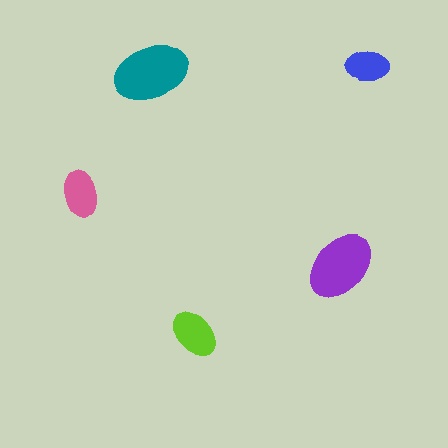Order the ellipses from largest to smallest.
the teal one, the purple one, the lime one, the pink one, the blue one.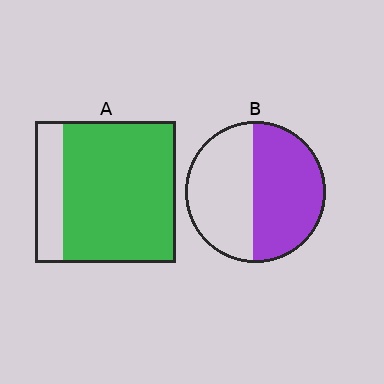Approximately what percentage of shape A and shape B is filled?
A is approximately 80% and B is approximately 50%.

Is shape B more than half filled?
Roughly half.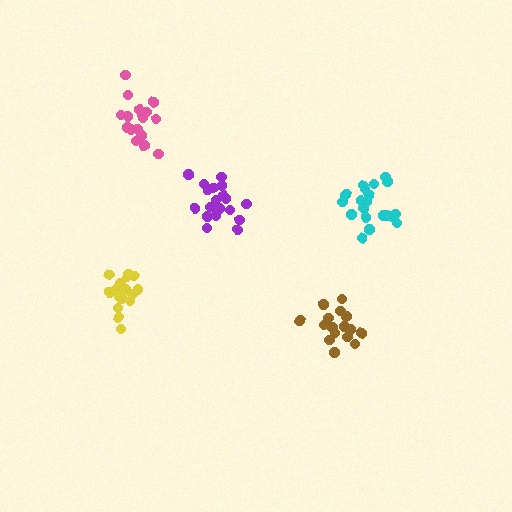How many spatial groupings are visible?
There are 5 spatial groupings.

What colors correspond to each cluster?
The clusters are colored: yellow, purple, brown, cyan, pink.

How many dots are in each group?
Group 1: 17 dots, Group 2: 20 dots, Group 3: 16 dots, Group 4: 20 dots, Group 5: 19 dots (92 total).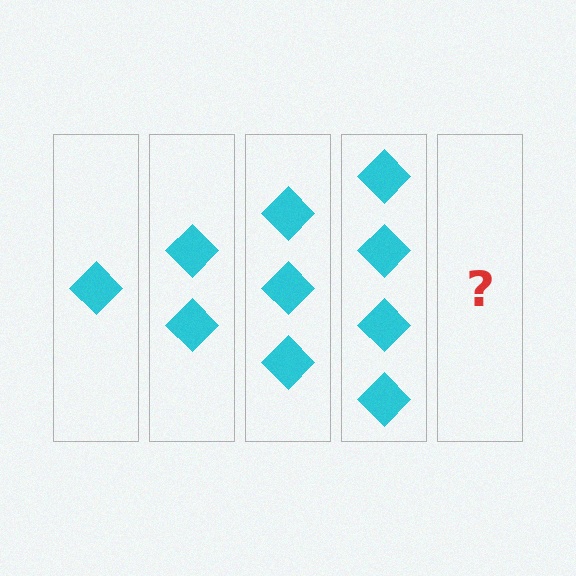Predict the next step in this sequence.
The next step is 5 diamonds.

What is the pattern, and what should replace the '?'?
The pattern is that each step adds one more diamond. The '?' should be 5 diamonds.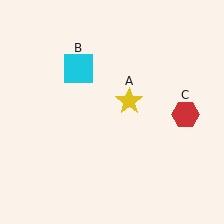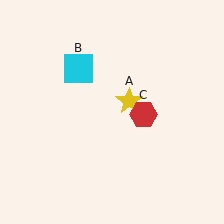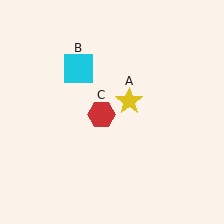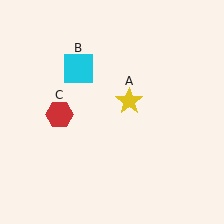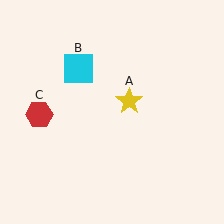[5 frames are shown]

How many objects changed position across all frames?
1 object changed position: red hexagon (object C).